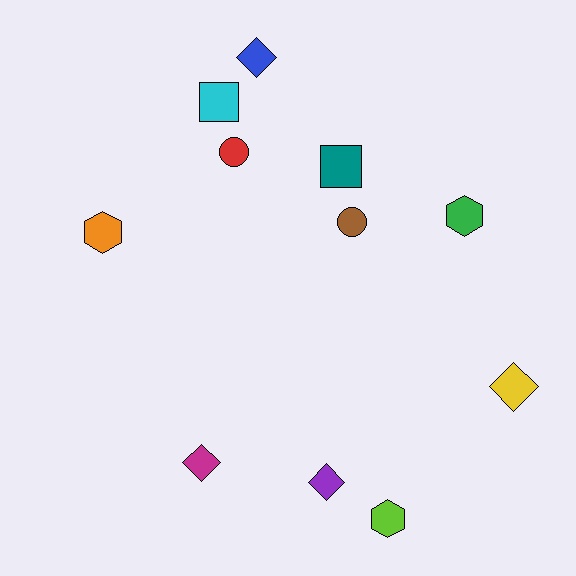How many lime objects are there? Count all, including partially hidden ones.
There is 1 lime object.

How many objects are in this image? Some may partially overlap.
There are 11 objects.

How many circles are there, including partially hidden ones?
There are 2 circles.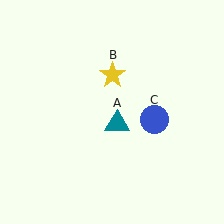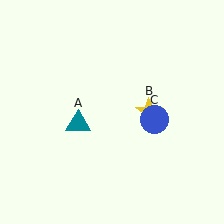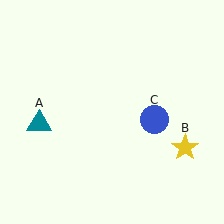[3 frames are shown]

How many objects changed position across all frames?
2 objects changed position: teal triangle (object A), yellow star (object B).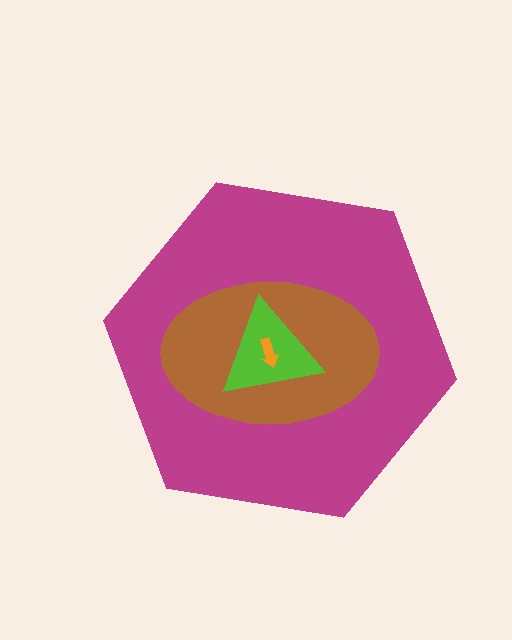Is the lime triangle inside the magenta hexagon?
Yes.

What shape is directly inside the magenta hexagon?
The brown ellipse.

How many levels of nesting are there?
4.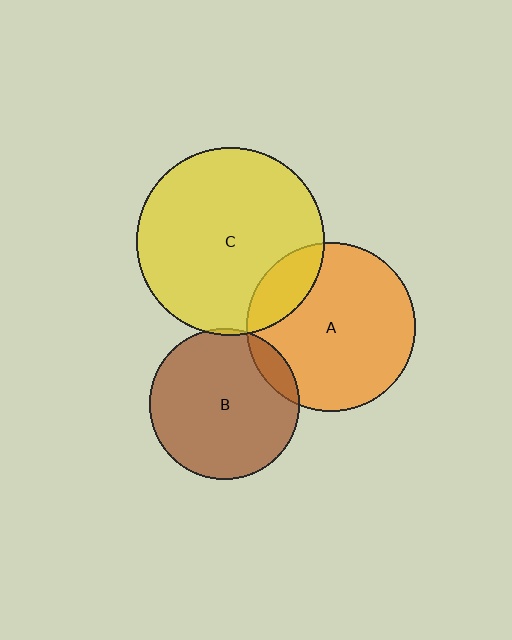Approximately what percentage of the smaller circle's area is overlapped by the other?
Approximately 10%.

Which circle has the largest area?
Circle C (yellow).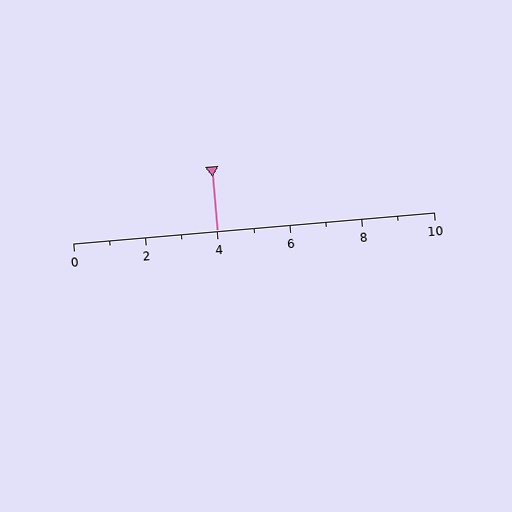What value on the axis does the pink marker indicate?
The marker indicates approximately 4.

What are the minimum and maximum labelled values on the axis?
The axis runs from 0 to 10.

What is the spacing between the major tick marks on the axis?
The major ticks are spaced 2 apart.